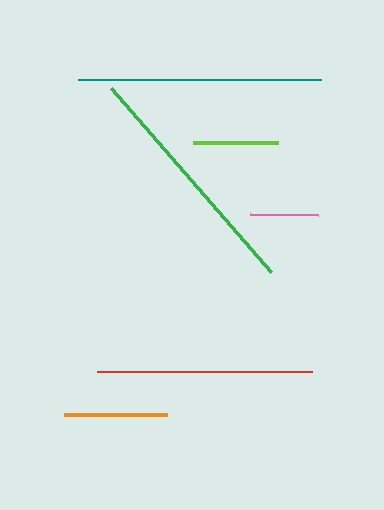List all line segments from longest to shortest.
From longest to shortest: teal, green, red, orange, lime, pink.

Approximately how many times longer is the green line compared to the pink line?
The green line is approximately 3.6 times the length of the pink line.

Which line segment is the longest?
The teal line is the longest at approximately 243 pixels.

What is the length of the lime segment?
The lime segment is approximately 85 pixels long.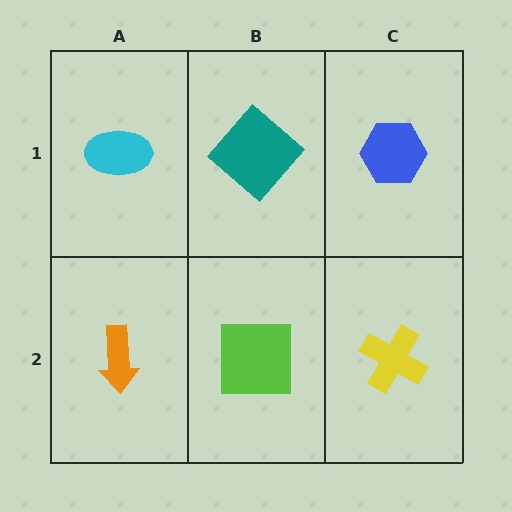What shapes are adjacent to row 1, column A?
An orange arrow (row 2, column A), a teal diamond (row 1, column B).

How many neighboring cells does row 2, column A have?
2.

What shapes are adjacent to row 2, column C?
A blue hexagon (row 1, column C), a lime square (row 2, column B).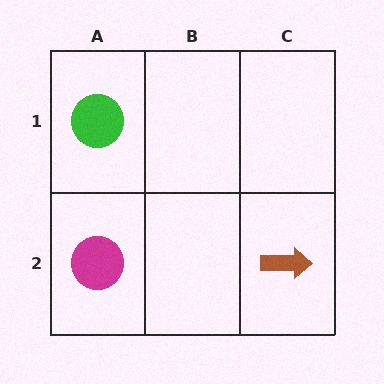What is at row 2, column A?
A magenta circle.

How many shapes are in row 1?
1 shape.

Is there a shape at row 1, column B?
No, that cell is empty.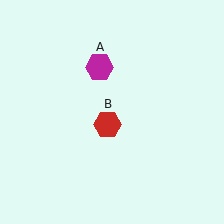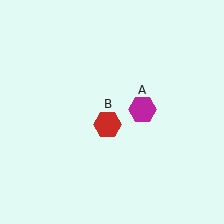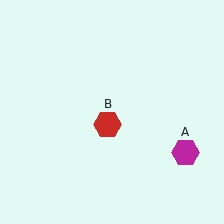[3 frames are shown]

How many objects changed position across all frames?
1 object changed position: magenta hexagon (object A).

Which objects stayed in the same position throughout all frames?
Red hexagon (object B) remained stationary.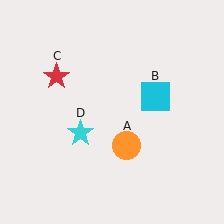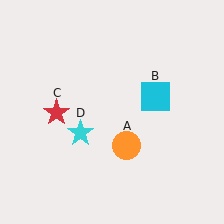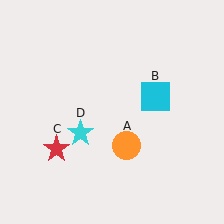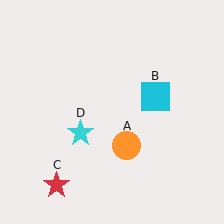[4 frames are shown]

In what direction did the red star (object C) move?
The red star (object C) moved down.